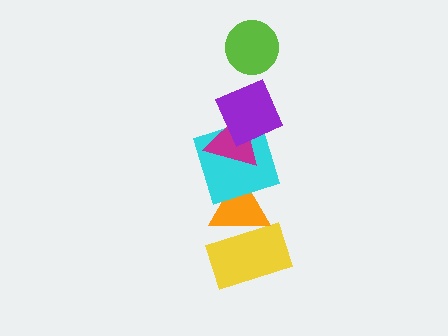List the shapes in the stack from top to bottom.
From top to bottom: the lime circle, the purple square, the magenta triangle, the cyan square, the orange triangle, the yellow rectangle.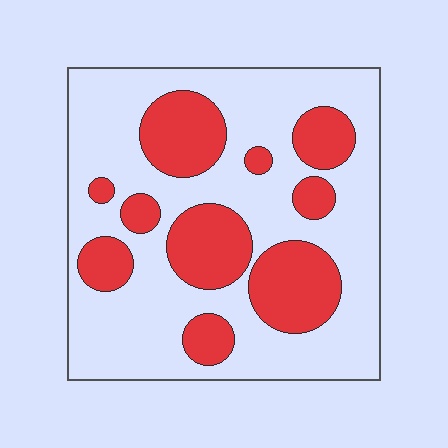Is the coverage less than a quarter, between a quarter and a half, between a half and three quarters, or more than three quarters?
Between a quarter and a half.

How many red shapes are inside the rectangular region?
10.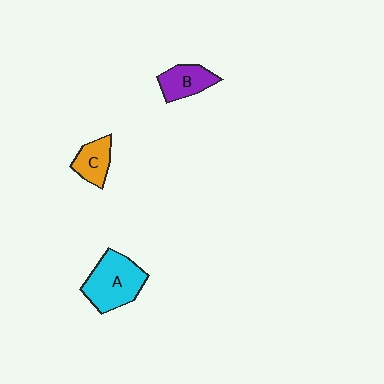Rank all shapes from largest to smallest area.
From largest to smallest: A (cyan), B (purple), C (orange).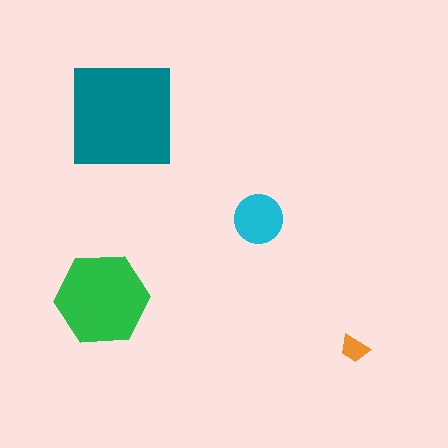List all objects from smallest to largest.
The orange trapezoid, the cyan circle, the green hexagon, the teal square.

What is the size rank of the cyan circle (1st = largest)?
3rd.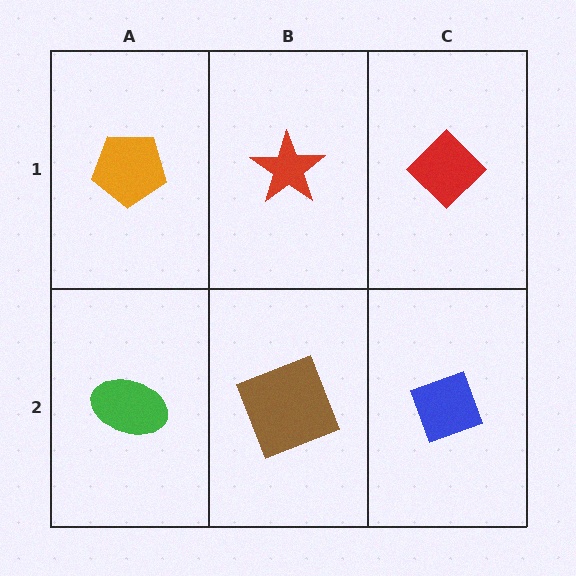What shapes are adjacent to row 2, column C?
A red diamond (row 1, column C), a brown square (row 2, column B).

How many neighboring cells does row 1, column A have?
2.